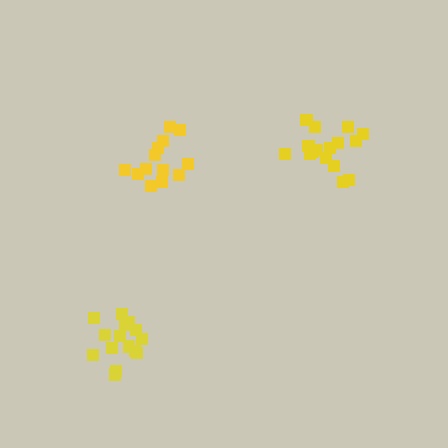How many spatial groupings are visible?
There are 3 spatial groupings.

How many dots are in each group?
Group 1: 16 dots, Group 2: 13 dots, Group 3: 16 dots (45 total).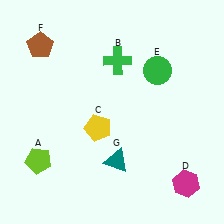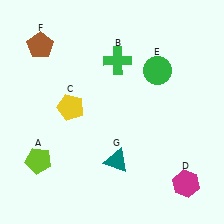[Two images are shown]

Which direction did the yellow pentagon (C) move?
The yellow pentagon (C) moved left.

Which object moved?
The yellow pentagon (C) moved left.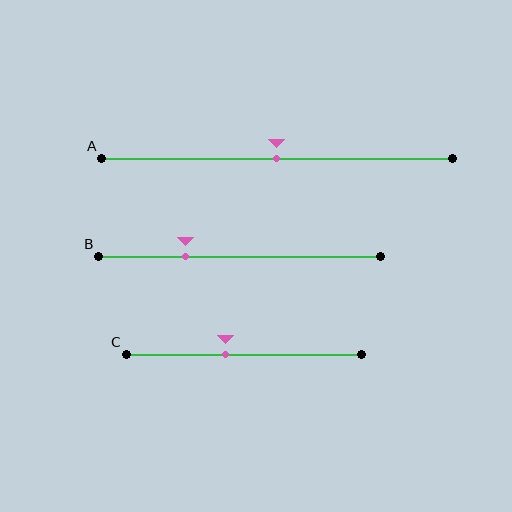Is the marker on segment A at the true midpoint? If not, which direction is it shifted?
Yes, the marker on segment A is at the true midpoint.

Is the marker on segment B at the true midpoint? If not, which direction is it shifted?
No, the marker on segment B is shifted to the left by about 19% of the segment length.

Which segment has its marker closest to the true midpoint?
Segment A has its marker closest to the true midpoint.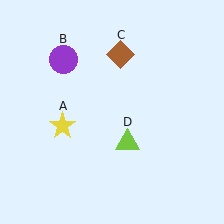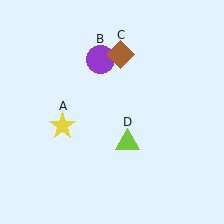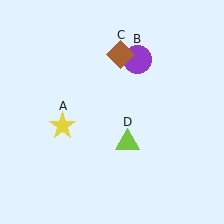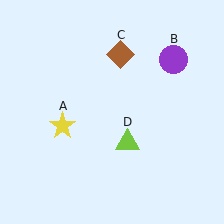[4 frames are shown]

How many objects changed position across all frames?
1 object changed position: purple circle (object B).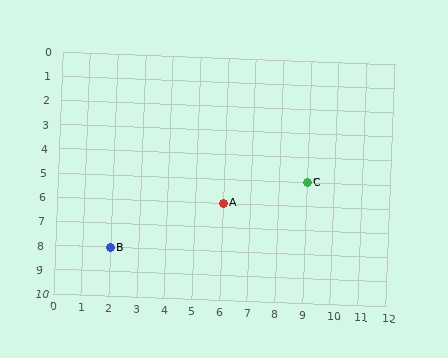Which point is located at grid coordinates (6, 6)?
Point A is at (6, 6).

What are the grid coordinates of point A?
Point A is at grid coordinates (6, 6).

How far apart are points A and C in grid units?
Points A and C are 3 columns and 1 row apart (about 3.2 grid units diagonally).